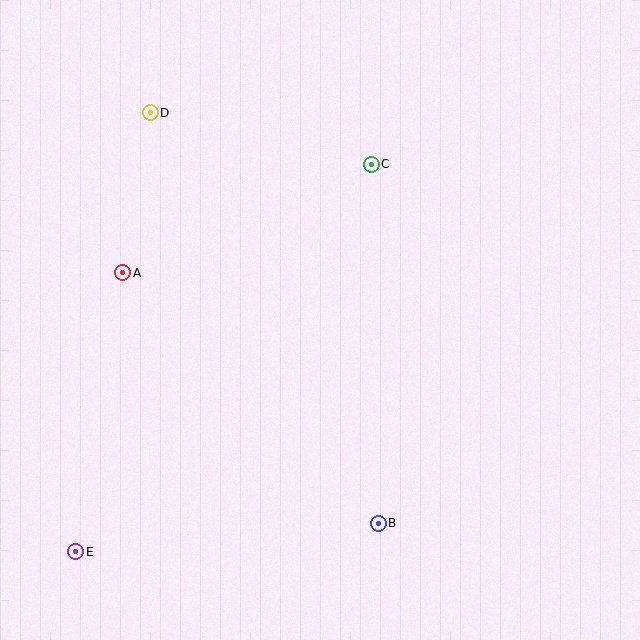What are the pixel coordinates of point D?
Point D is at (150, 113).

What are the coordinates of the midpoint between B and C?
The midpoint between B and C is at (375, 344).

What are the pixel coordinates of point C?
Point C is at (371, 164).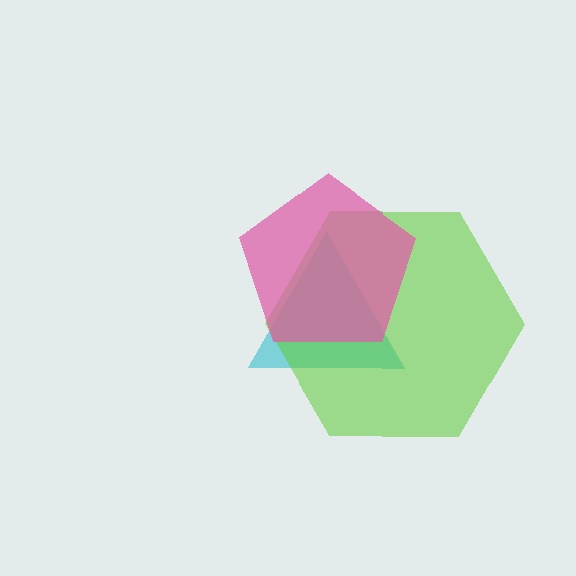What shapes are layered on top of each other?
The layered shapes are: a cyan triangle, a lime hexagon, a pink pentagon.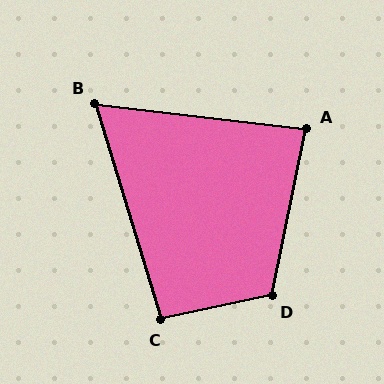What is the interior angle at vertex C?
Approximately 95 degrees (approximately right).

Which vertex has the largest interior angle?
D, at approximately 114 degrees.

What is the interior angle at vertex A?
Approximately 85 degrees (approximately right).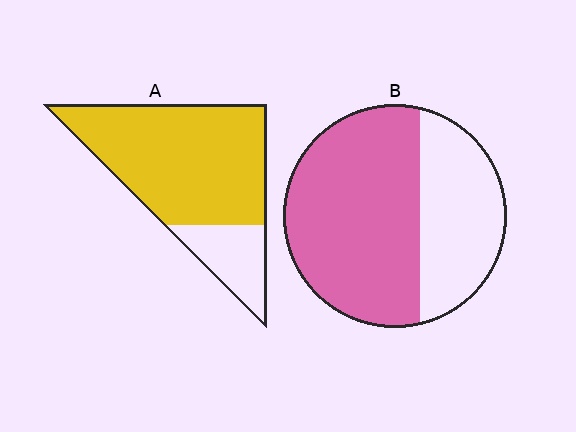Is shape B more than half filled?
Yes.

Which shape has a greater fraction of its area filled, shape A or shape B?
Shape A.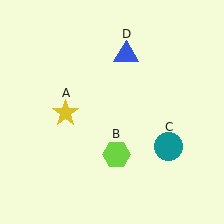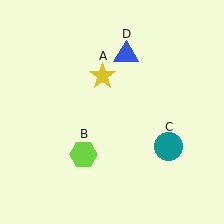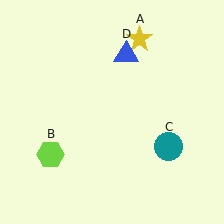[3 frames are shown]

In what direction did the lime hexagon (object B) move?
The lime hexagon (object B) moved left.